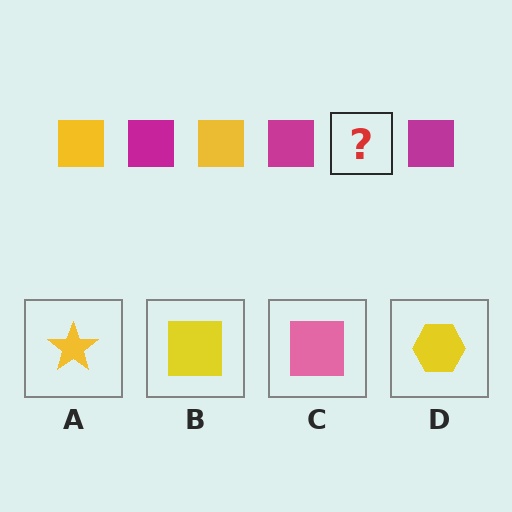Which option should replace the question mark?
Option B.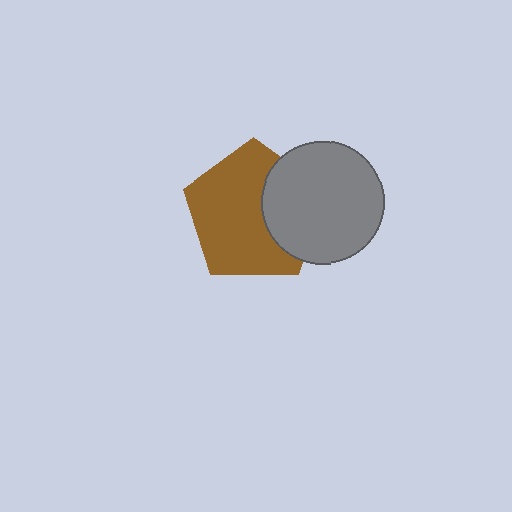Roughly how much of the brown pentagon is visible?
Most of it is visible (roughly 68%).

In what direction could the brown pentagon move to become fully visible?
The brown pentagon could move left. That would shift it out from behind the gray circle entirely.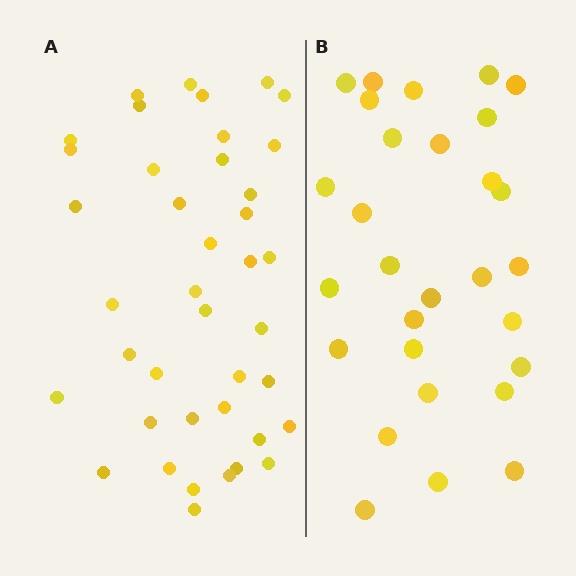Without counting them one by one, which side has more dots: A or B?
Region A (the left region) has more dots.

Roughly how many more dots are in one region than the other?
Region A has roughly 12 or so more dots than region B.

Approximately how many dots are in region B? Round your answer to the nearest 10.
About 30 dots. (The exact count is 29, which rounds to 30.)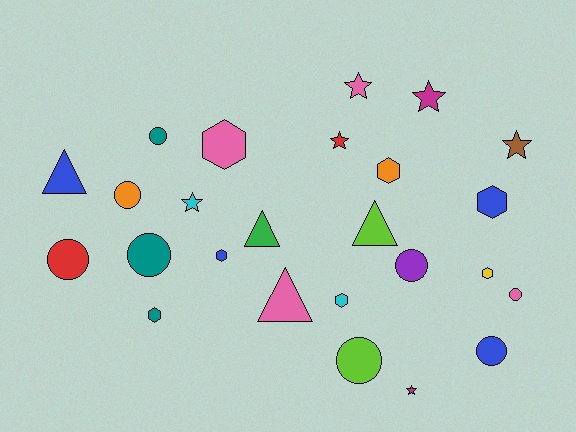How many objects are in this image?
There are 25 objects.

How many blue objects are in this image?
There are 4 blue objects.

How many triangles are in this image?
There are 4 triangles.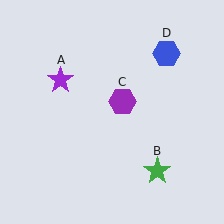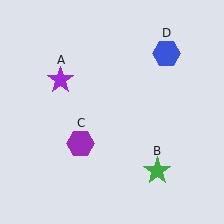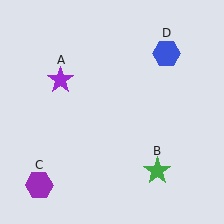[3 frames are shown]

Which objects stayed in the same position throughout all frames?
Purple star (object A) and green star (object B) and blue hexagon (object D) remained stationary.